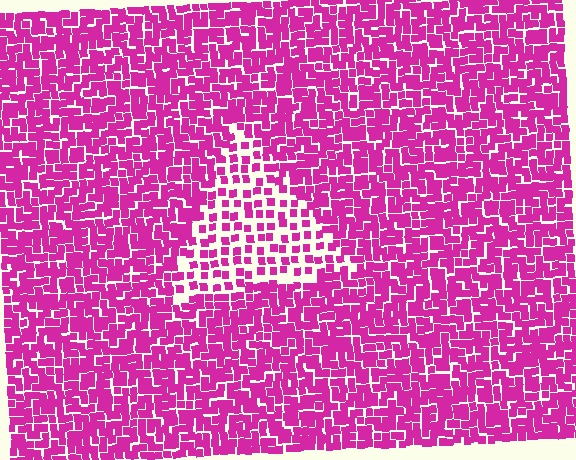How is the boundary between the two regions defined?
The boundary is defined by a change in element density (approximately 2.0x ratio). All elements are the same color, size, and shape.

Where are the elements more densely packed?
The elements are more densely packed outside the triangle boundary.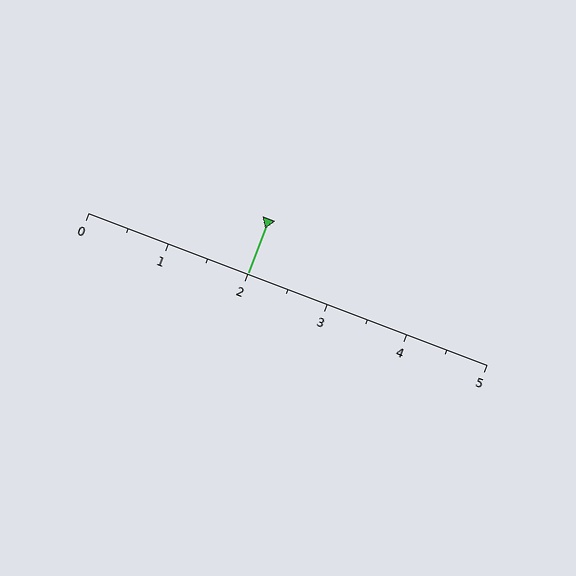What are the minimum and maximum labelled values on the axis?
The axis runs from 0 to 5.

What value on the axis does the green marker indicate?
The marker indicates approximately 2.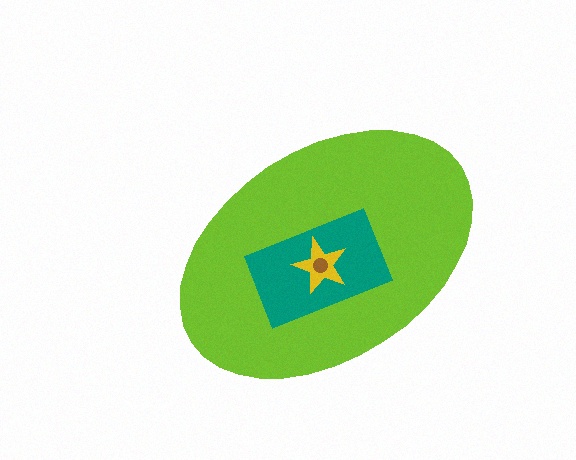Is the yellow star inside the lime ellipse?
Yes.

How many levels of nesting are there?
4.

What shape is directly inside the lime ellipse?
The teal rectangle.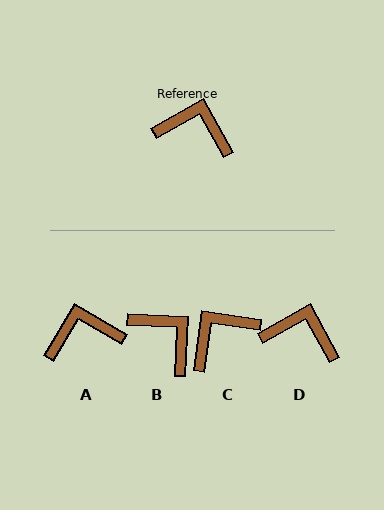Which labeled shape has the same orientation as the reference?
D.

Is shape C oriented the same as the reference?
No, it is off by about 53 degrees.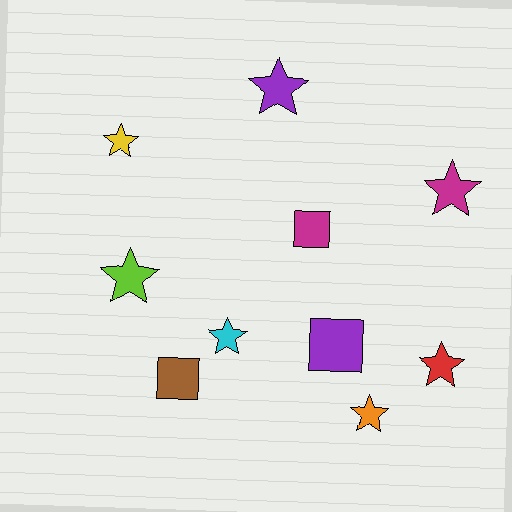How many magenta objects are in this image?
There are 2 magenta objects.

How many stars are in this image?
There are 7 stars.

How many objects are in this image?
There are 10 objects.